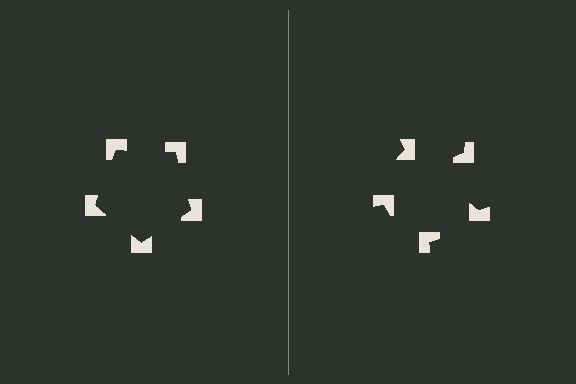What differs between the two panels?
The notched squares are positioned identically on both sides; only the wedge orientations differ. On the left they align to a pentagon; on the right they are misaligned.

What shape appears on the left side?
An illusory pentagon.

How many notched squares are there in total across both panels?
10 — 5 on each side.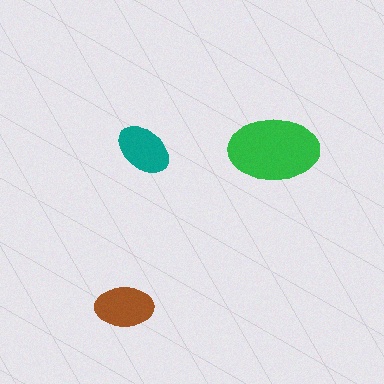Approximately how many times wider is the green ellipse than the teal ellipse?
About 1.5 times wider.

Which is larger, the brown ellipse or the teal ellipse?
The brown one.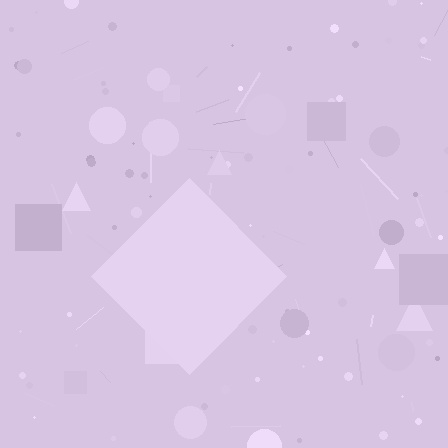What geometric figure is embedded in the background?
A diamond is embedded in the background.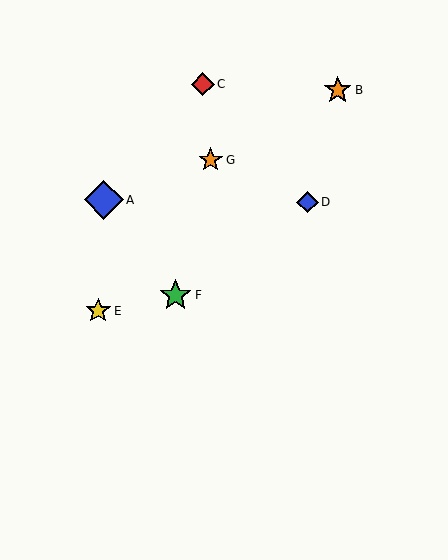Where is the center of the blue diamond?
The center of the blue diamond is at (307, 202).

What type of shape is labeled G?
Shape G is an orange star.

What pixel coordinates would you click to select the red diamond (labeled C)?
Click at (203, 84) to select the red diamond C.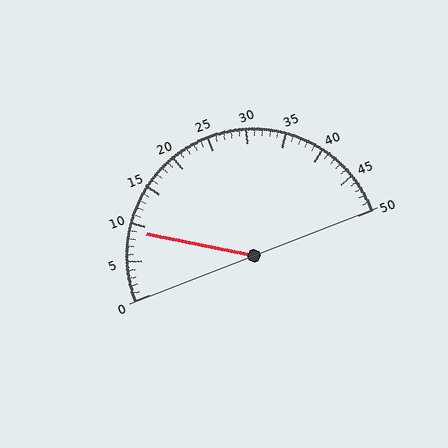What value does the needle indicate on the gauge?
The needle indicates approximately 9.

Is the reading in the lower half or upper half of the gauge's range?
The reading is in the lower half of the range (0 to 50).